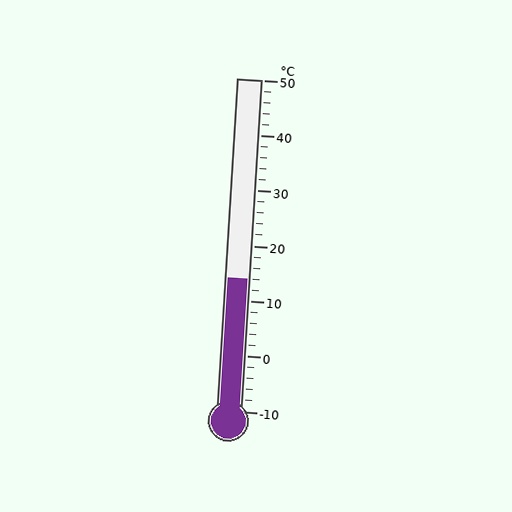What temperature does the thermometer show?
The thermometer shows approximately 14°C.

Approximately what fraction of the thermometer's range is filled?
The thermometer is filled to approximately 40% of its range.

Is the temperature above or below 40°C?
The temperature is below 40°C.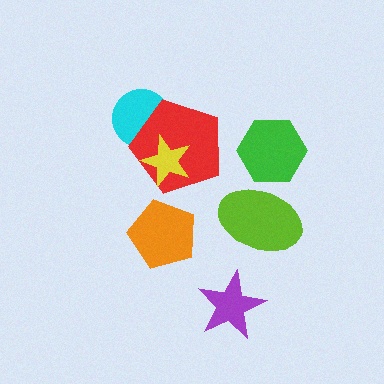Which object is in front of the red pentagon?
The yellow star is in front of the red pentagon.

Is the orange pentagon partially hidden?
No, no other shape covers it.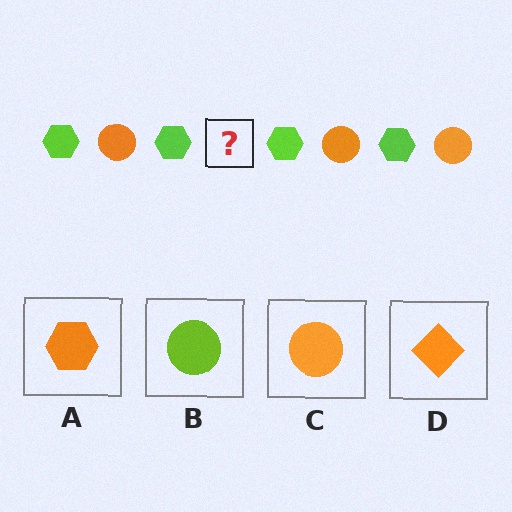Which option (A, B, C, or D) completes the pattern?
C.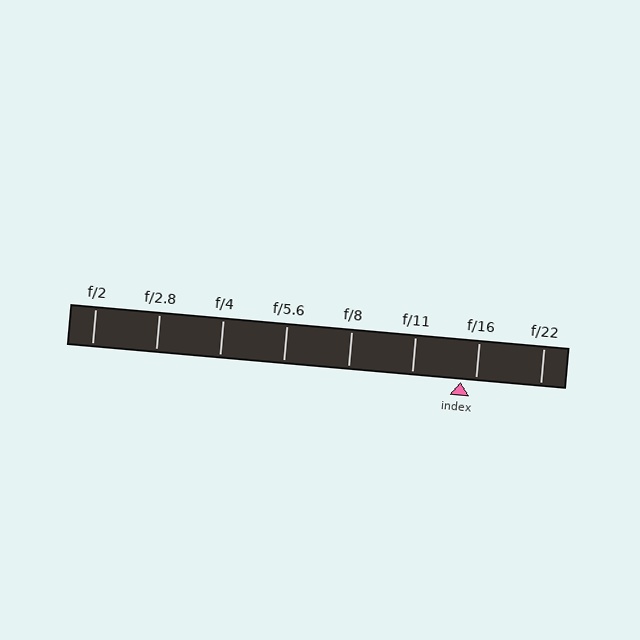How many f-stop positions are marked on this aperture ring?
There are 8 f-stop positions marked.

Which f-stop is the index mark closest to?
The index mark is closest to f/16.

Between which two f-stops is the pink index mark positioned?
The index mark is between f/11 and f/16.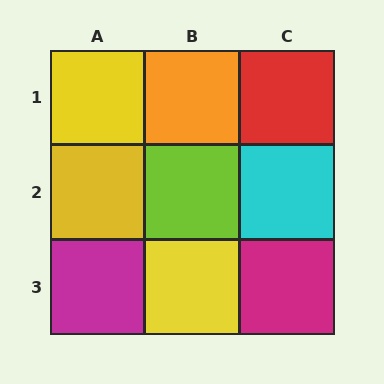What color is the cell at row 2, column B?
Lime.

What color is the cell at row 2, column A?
Yellow.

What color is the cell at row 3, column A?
Magenta.